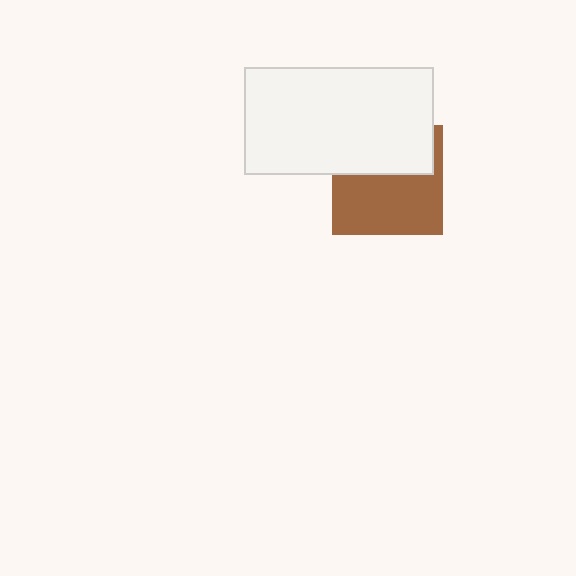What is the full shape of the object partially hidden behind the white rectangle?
The partially hidden object is a brown square.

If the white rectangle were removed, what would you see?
You would see the complete brown square.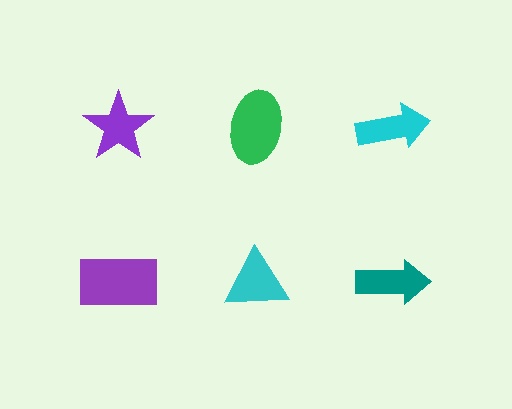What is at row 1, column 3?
A cyan arrow.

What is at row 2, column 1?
A purple rectangle.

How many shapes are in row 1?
3 shapes.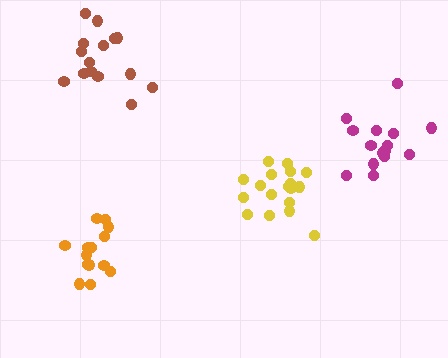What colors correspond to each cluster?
The clusters are colored: yellow, magenta, brown, orange.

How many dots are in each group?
Group 1: 18 dots, Group 2: 15 dots, Group 3: 15 dots, Group 4: 15 dots (63 total).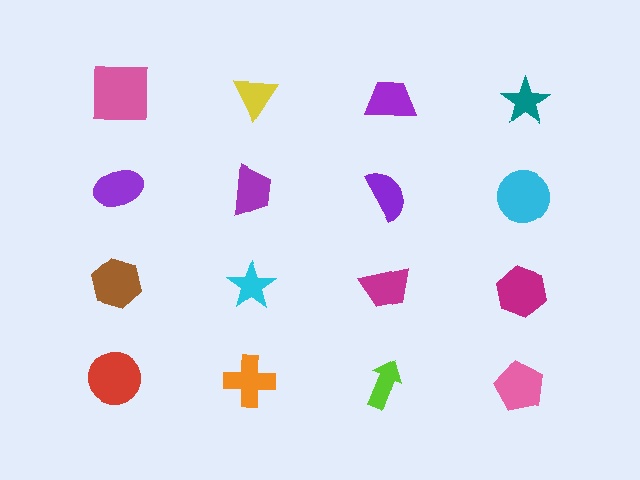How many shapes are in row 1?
4 shapes.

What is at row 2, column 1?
A purple ellipse.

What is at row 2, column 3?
A purple semicircle.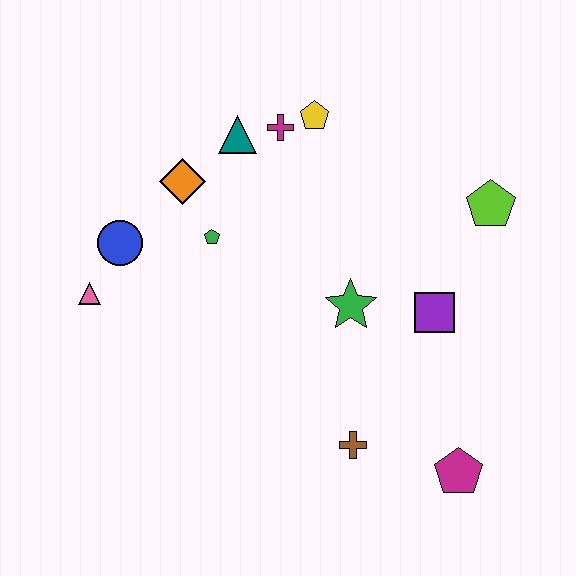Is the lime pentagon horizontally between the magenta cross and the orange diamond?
No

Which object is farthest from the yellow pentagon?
The magenta pentagon is farthest from the yellow pentagon.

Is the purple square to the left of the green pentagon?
No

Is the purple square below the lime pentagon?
Yes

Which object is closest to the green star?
The purple square is closest to the green star.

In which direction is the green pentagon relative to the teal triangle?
The green pentagon is below the teal triangle.